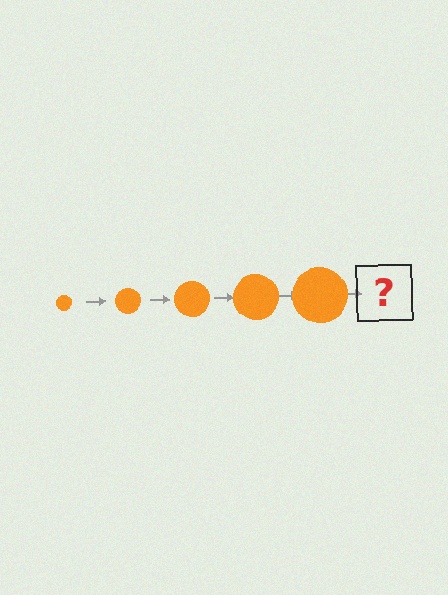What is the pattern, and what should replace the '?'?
The pattern is that the circle gets progressively larger each step. The '?' should be an orange circle, larger than the previous one.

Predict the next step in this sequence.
The next step is an orange circle, larger than the previous one.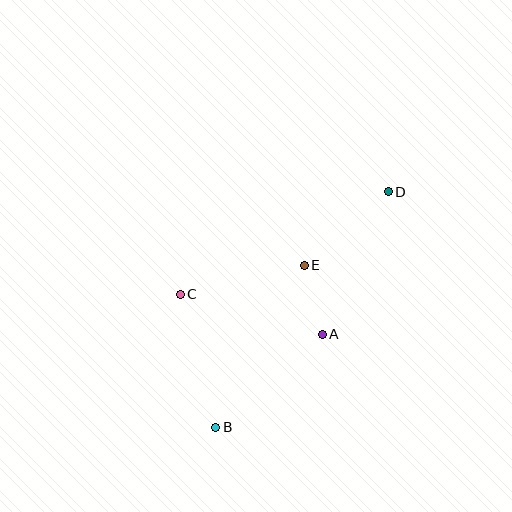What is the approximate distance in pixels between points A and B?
The distance between A and B is approximately 141 pixels.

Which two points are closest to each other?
Points A and E are closest to each other.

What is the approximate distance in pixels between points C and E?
The distance between C and E is approximately 128 pixels.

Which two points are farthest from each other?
Points B and D are farthest from each other.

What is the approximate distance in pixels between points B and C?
The distance between B and C is approximately 138 pixels.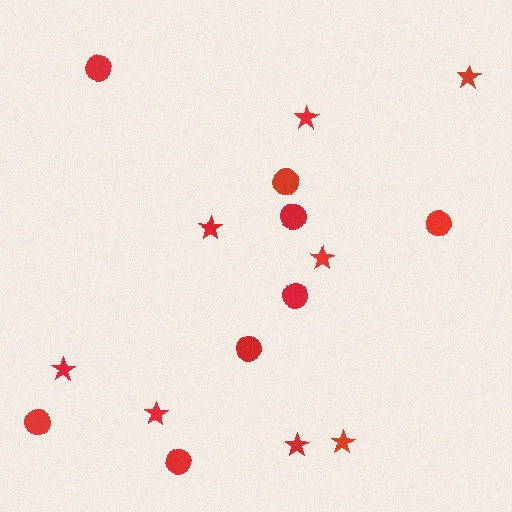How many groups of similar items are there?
There are 2 groups: one group of circles (8) and one group of stars (8).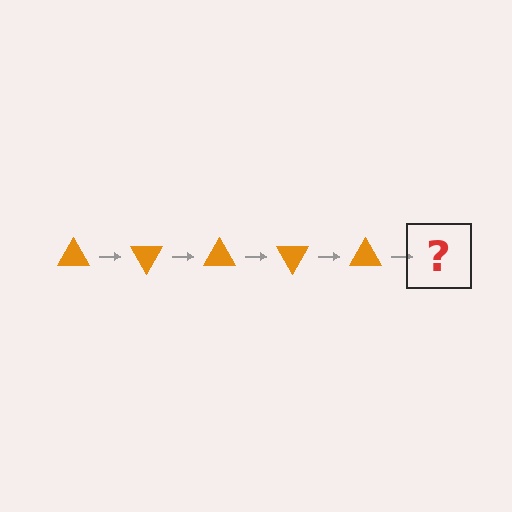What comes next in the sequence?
The next element should be an orange triangle rotated 300 degrees.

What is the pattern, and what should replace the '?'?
The pattern is that the triangle rotates 60 degrees each step. The '?' should be an orange triangle rotated 300 degrees.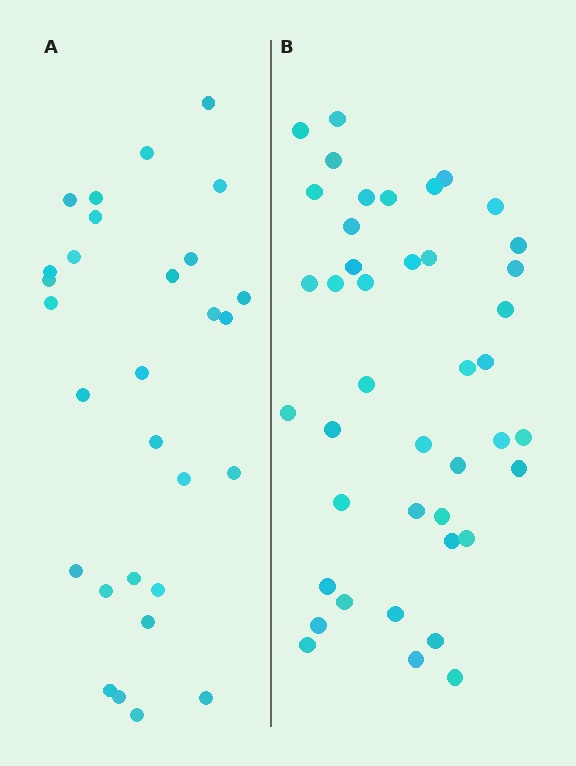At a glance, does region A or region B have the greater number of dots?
Region B (the right region) has more dots.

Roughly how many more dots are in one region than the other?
Region B has approximately 15 more dots than region A.